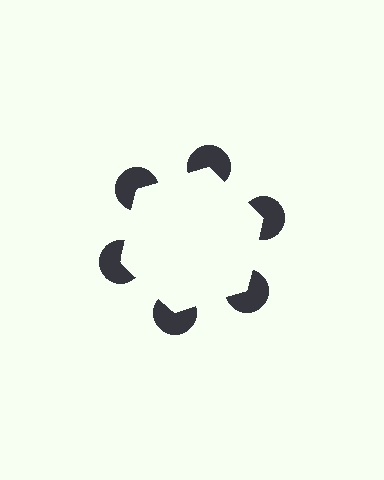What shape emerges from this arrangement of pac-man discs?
An illusory hexagon — its edges are inferred from the aligned wedge cuts in the pac-man discs, not physically drawn.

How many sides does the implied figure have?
6 sides.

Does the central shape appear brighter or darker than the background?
It typically appears slightly brighter than the background, even though no actual brightness change is drawn.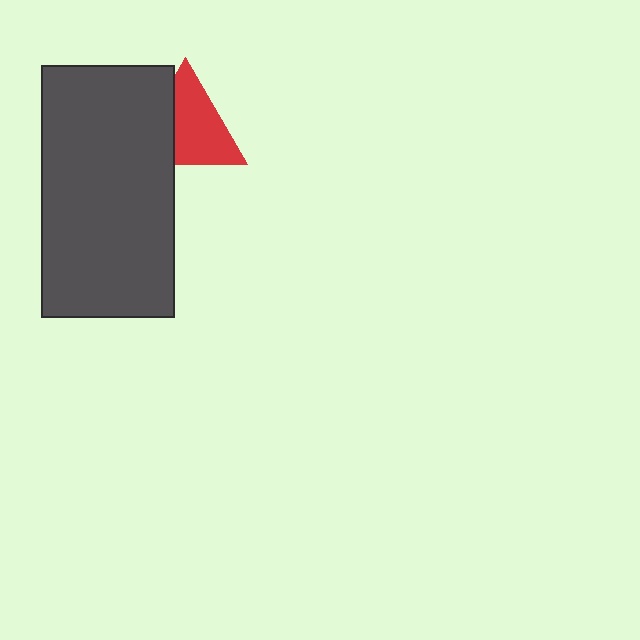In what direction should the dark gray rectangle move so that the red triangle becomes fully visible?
The dark gray rectangle should move left. That is the shortest direction to clear the overlap and leave the red triangle fully visible.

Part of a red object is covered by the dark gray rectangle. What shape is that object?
It is a triangle.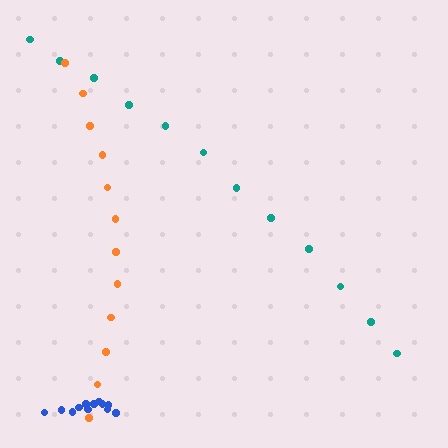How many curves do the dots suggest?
There are 3 distinct paths.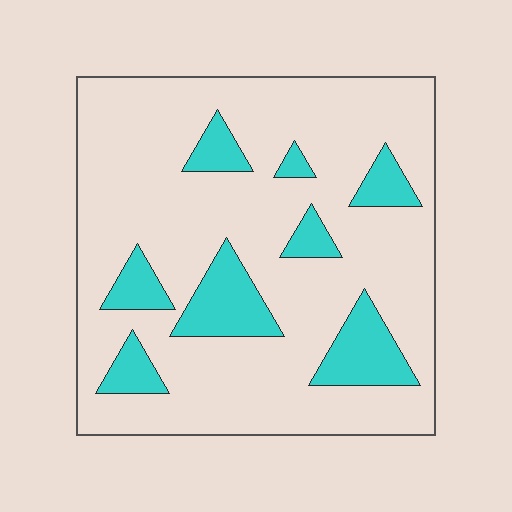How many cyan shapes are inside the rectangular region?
8.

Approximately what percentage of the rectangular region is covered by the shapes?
Approximately 20%.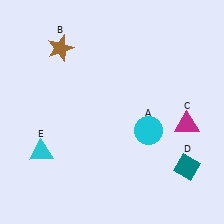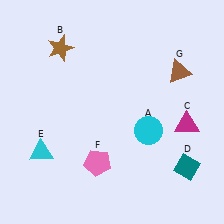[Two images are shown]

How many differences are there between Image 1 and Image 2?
There are 2 differences between the two images.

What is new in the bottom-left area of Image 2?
A pink pentagon (F) was added in the bottom-left area of Image 2.